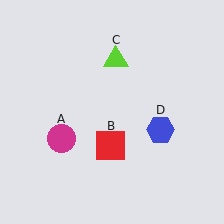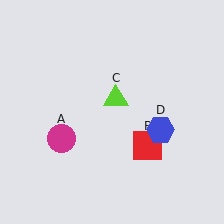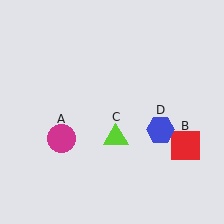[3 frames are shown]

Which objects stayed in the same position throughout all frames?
Magenta circle (object A) and blue hexagon (object D) remained stationary.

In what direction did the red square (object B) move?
The red square (object B) moved right.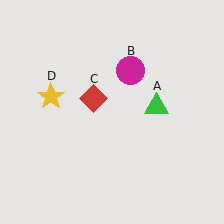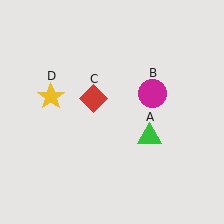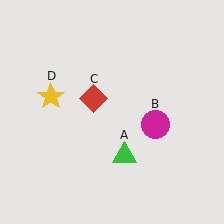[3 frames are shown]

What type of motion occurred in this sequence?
The green triangle (object A), magenta circle (object B) rotated clockwise around the center of the scene.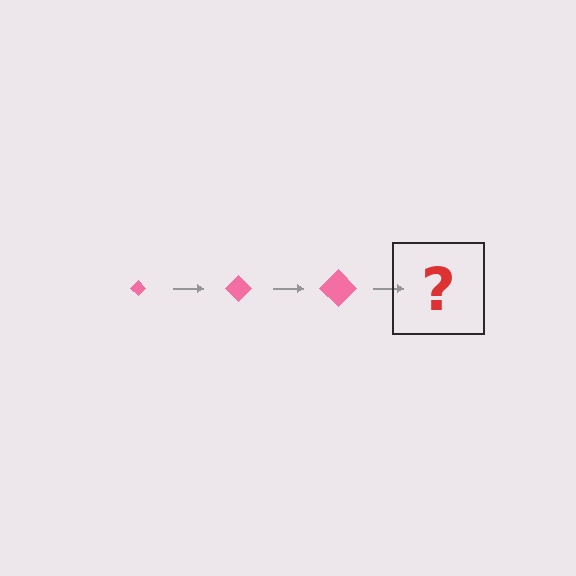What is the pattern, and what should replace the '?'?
The pattern is that the diamond gets progressively larger each step. The '?' should be a pink diamond, larger than the previous one.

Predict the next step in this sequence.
The next step is a pink diamond, larger than the previous one.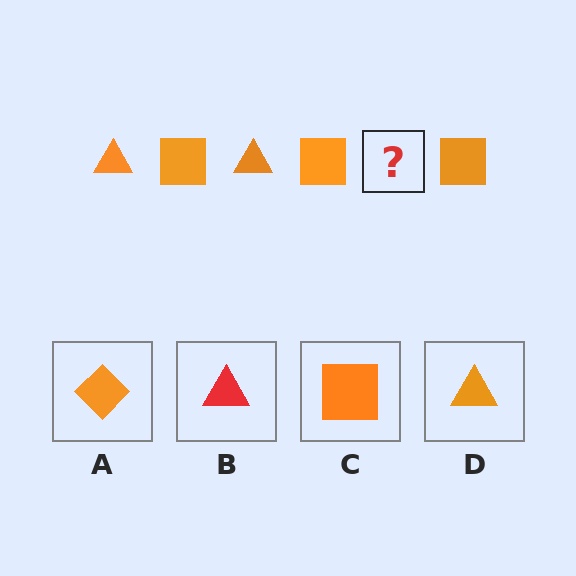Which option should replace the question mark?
Option D.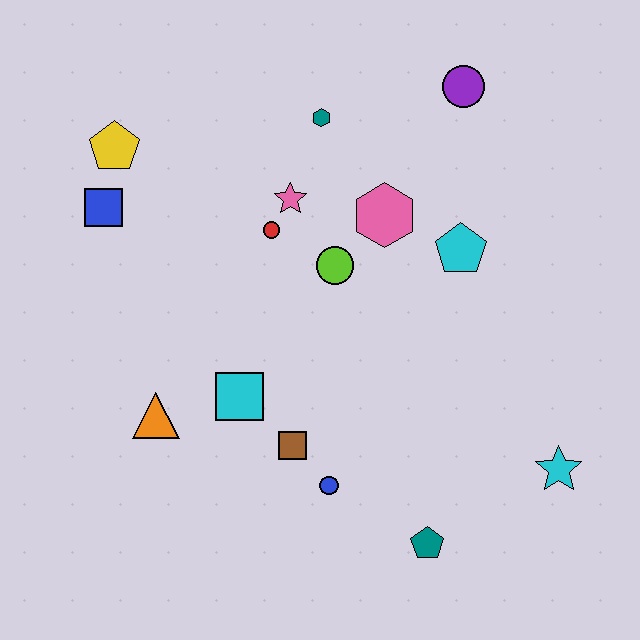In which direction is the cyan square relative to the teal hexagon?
The cyan square is below the teal hexagon.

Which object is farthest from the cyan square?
The purple circle is farthest from the cyan square.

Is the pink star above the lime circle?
Yes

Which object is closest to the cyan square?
The brown square is closest to the cyan square.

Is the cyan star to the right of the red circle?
Yes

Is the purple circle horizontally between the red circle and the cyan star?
Yes